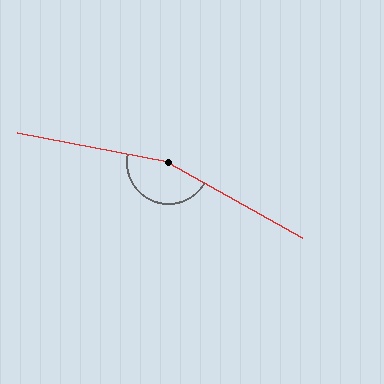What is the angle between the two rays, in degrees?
Approximately 161 degrees.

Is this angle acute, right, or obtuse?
It is obtuse.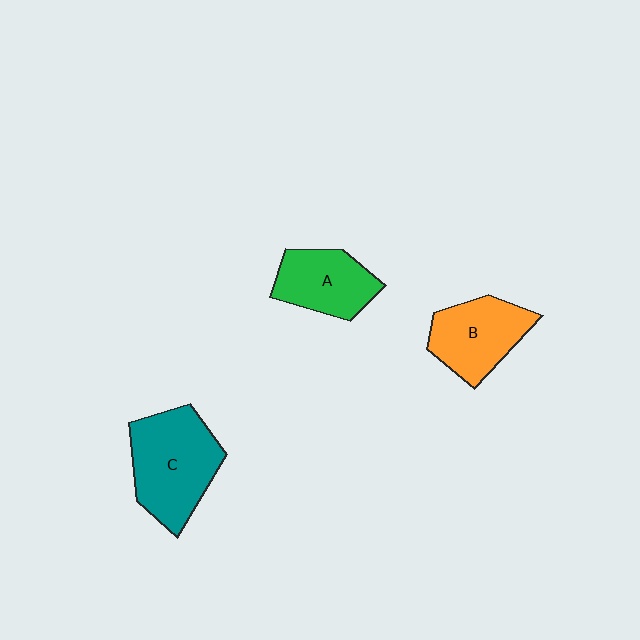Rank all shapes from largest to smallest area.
From largest to smallest: C (teal), B (orange), A (green).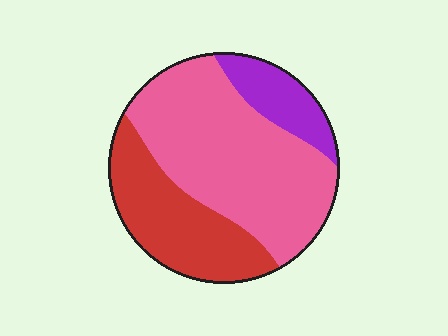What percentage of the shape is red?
Red covers 30% of the shape.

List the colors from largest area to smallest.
From largest to smallest: pink, red, purple.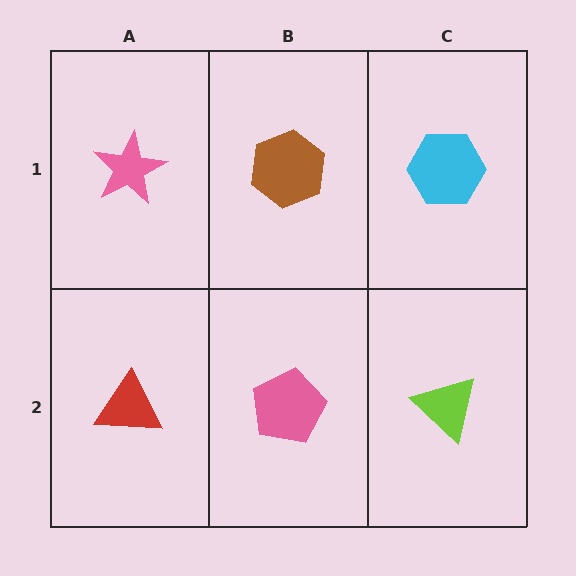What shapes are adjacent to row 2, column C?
A cyan hexagon (row 1, column C), a pink pentagon (row 2, column B).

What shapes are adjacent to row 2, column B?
A brown hexagon (row 1, column B), a red triangle (row 2, column A), a lime triangle (row 2, column C).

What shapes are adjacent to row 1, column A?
A red triangle (row 2, column A), a brown hexagon (row 1, column B).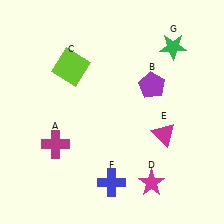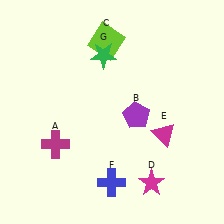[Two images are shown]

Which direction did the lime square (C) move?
The lime square (C) moved right.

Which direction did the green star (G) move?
The green star (G) moved left.